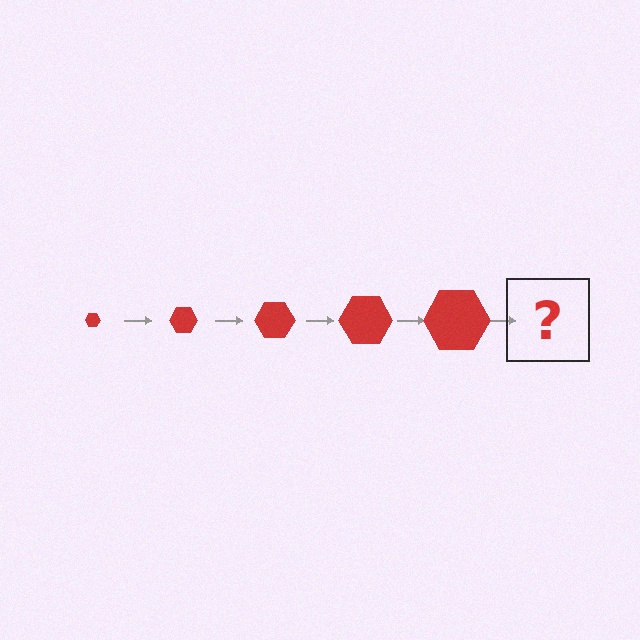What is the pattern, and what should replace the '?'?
The pattern is that the hexagon gets progressively larger each step. The '?' should be a red hexagon, larger than the previous one.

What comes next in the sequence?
The next element should be a red hexagon, larger than the previous one.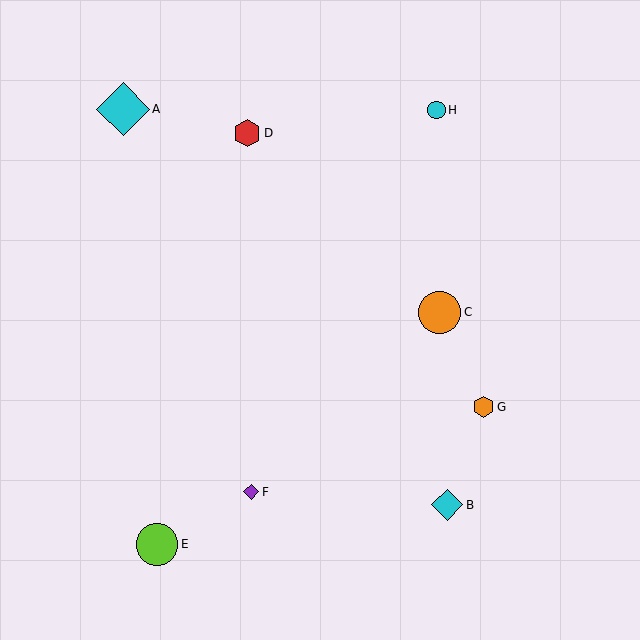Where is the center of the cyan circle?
The center of the cyan circle is at (436, 110).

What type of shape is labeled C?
Shape C is an orange circle.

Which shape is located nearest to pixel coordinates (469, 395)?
The orange hexagon (labeled G) at (483, 407) is nearest to that location.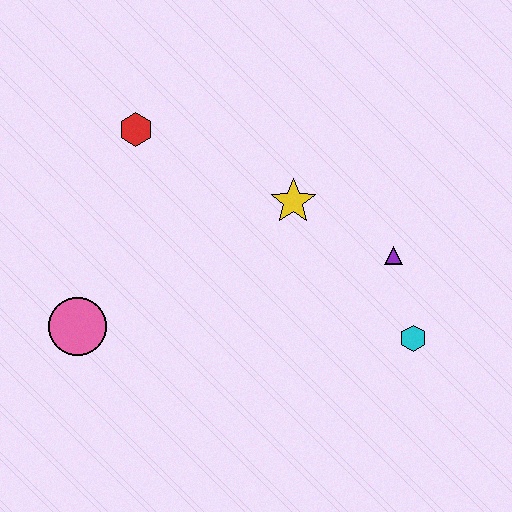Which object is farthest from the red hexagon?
The cyan hexagon is farthest from the red hexagon.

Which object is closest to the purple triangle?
The cyan hexagon is closest to the purple triangle.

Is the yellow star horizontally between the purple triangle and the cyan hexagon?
No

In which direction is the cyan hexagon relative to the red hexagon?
The cyan hexagon is to the right of the red hexagon.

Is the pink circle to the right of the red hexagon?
No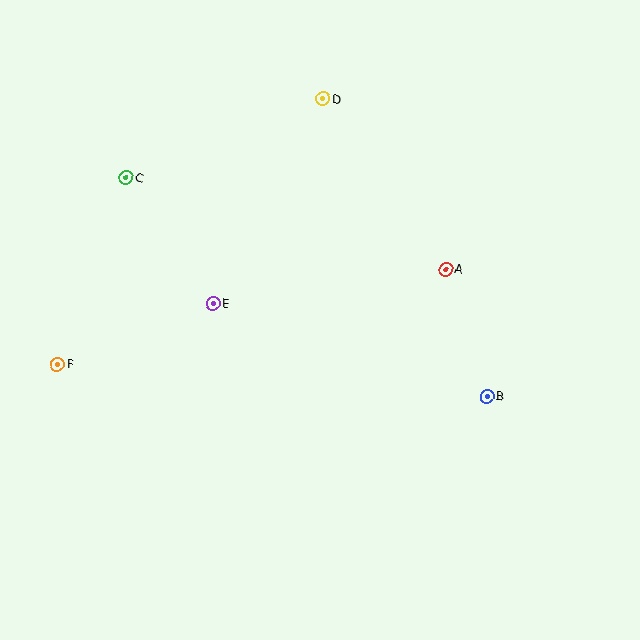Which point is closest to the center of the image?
Point E at (213, 303) is closest to the center.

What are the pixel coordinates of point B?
Point B is at (487, 396).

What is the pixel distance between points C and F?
The distance between C and F is 199 pixels.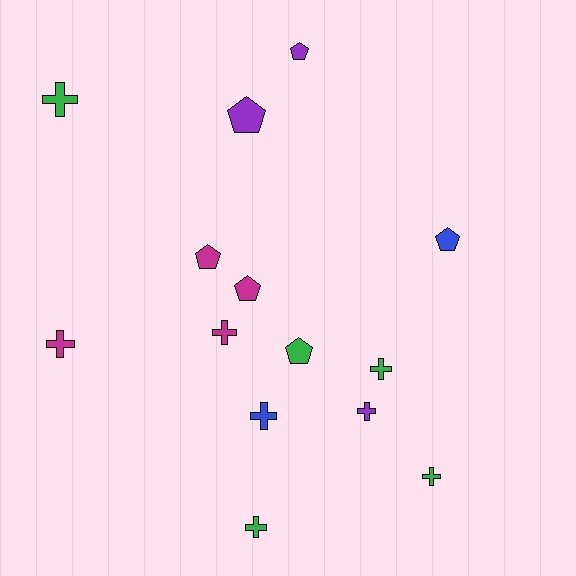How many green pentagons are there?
There is 1 green pentagon.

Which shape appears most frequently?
Cross, with 8 objects.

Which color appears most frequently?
Green, with 5 objects.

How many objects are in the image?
There are 14 objects.